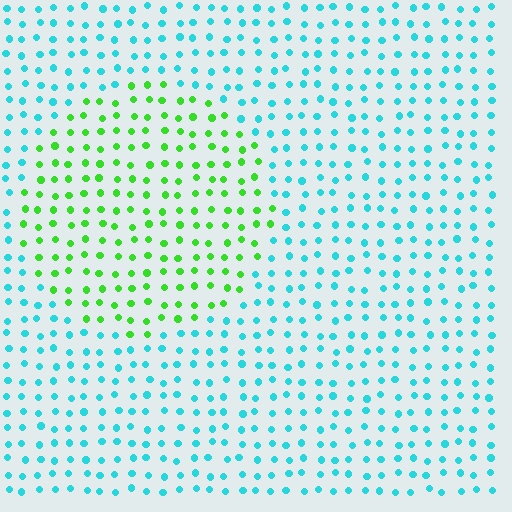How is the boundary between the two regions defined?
The boundary is defined purely by a slight shift in hue (about 66 degrees). Spacing, size, and orientation are identical on both sides.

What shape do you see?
I see a circle.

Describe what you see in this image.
The image is filled with small cyan elements in a uniform arrangement. A circle-shaped region is visible where the elements are tinted to a slightly different hue, forming a subtle color boundary.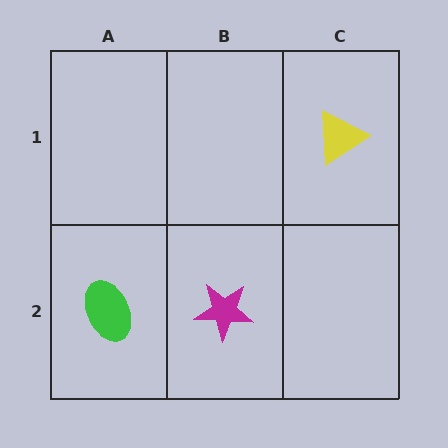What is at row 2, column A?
A green ellipse.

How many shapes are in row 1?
1 shape.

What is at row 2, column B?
A magenta star.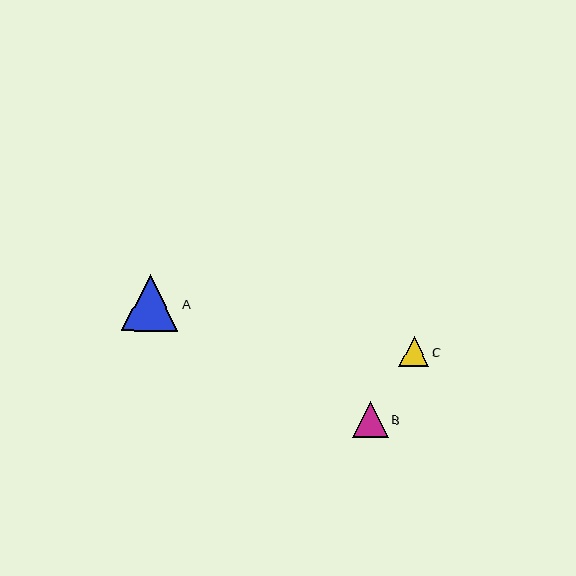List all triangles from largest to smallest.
From largest to smallest: A, B, C.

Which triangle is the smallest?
Triangle C is the smallest with a size of approximately 30 pixels.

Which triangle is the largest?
Triangle A is the largest with a size of approximately 57 pixels.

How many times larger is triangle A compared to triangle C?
Triangle A is approximately 1.9 times the size of triangle C.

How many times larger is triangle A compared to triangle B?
Triangle A is approximately 1.6 times the size of triangle B.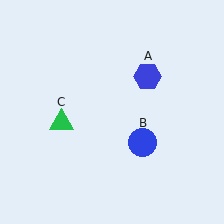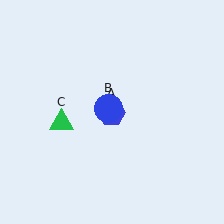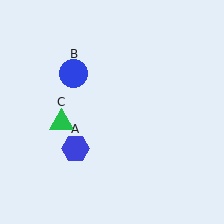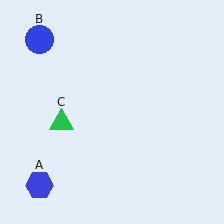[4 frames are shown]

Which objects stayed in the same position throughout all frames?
Green triangle (object C) remained stationary.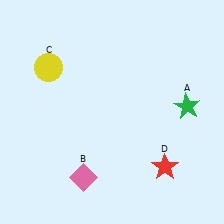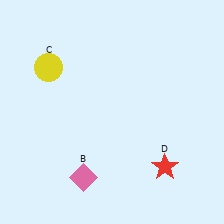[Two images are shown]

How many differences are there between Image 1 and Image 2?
There is 1 difference between the two images.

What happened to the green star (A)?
The green star (A) was removed in Image 2. It was in the top-right area of Image 1.